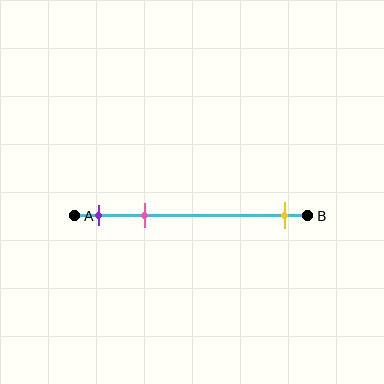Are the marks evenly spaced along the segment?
No, the marks are not evenly spaced.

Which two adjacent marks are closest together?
The purple and pink marks are the closest adjacent pair.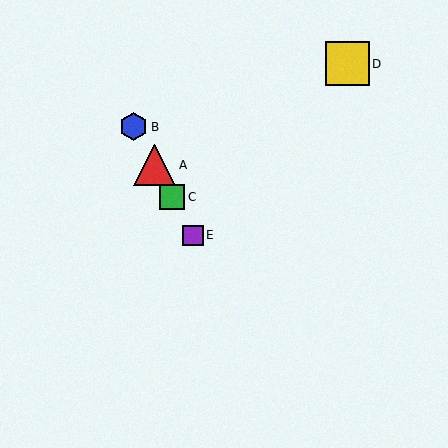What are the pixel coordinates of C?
Object C is at (172, 197).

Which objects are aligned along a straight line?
Objects A, B, C, E are aligned along a straight line.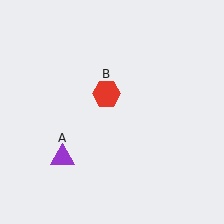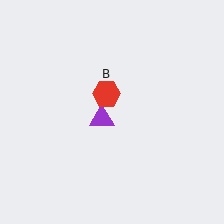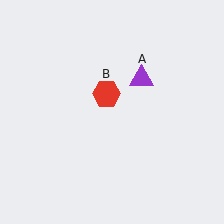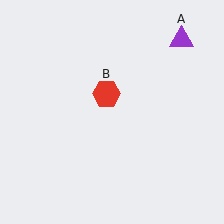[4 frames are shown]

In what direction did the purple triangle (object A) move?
The purple triangle (object A) moved up and to the right.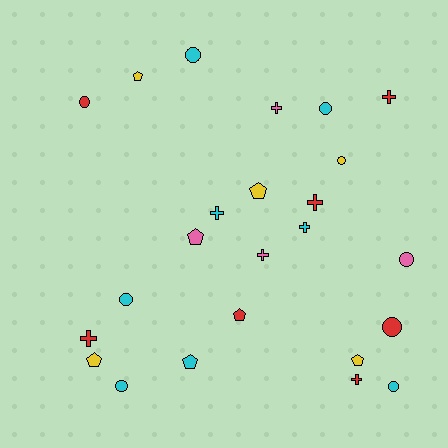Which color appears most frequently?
Cyan, with 8 objects.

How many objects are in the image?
There are 24 objects.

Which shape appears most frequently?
Circle, with 9 objects.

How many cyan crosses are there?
There are 2 cyan crosses.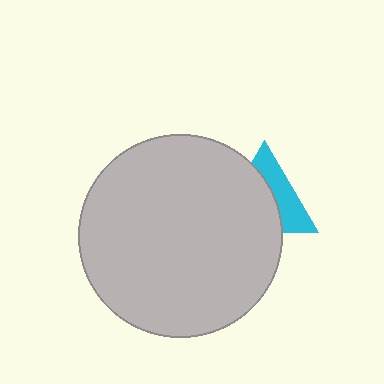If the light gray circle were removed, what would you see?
You would see the complete cyan triangle.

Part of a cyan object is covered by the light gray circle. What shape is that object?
It is a triangle.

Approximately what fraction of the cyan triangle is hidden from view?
Roughly 58% of the cyan triangle is hidden behind the light gray circle.